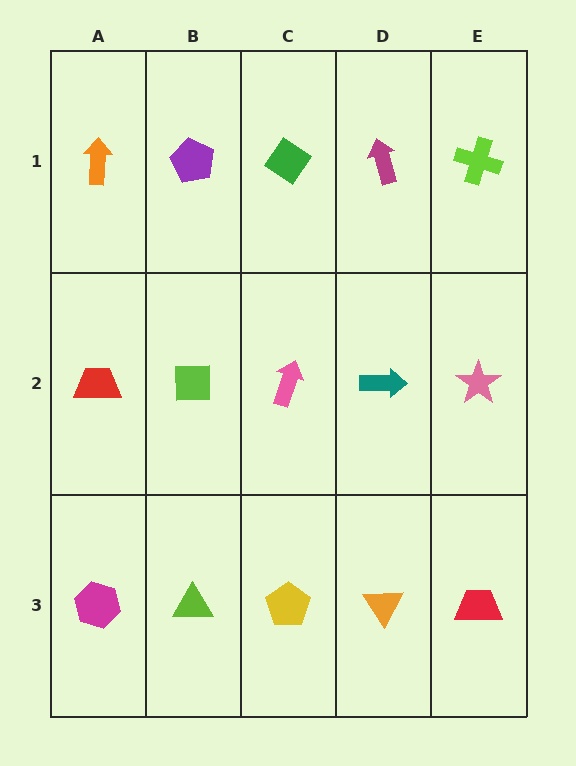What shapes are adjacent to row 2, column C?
A green diamond (row 1, column C), a yellow pentagon (row 3, column C), a lime square (row 2, column B), a teal arrow (row 2, column D).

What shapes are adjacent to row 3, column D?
A teal arrow (row 2, column D), a yellow pentagon (row 3, column C), a red trapezoid (row 3, column E).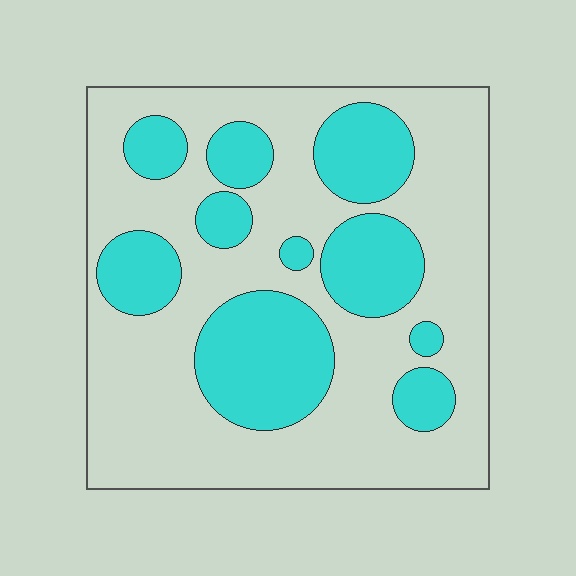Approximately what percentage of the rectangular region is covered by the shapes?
Approximately 30%.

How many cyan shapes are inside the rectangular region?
10.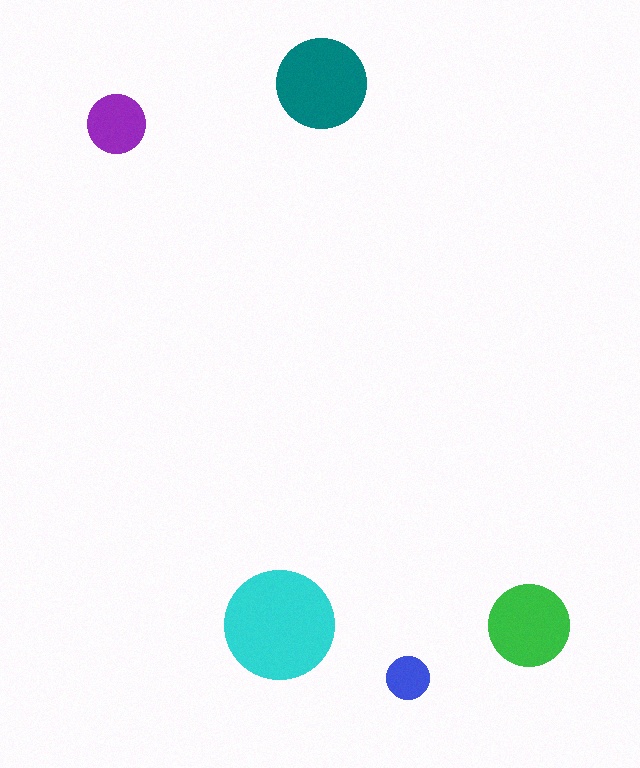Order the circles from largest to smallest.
the cyan one, the teal one, the green one, the purple one, the blue one.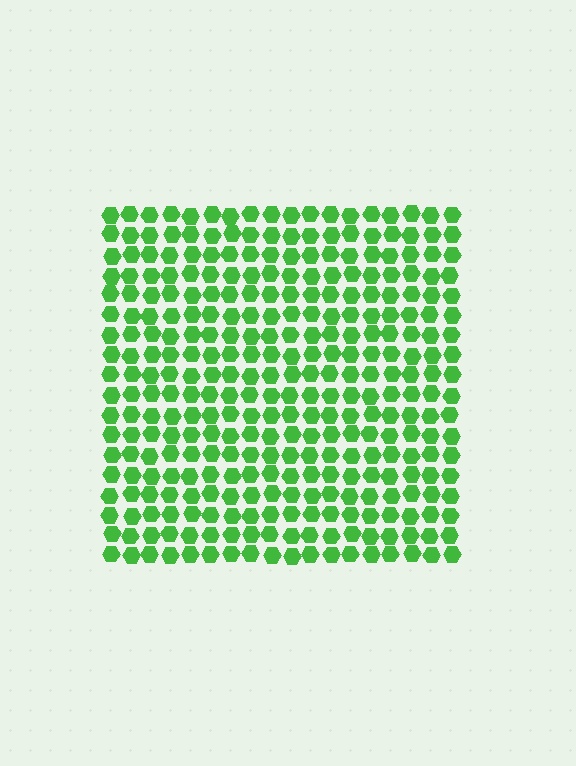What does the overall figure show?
The overall figure shows a square.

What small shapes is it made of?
It is made of small hexagons.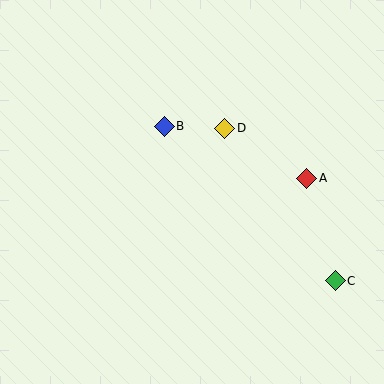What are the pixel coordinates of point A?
Point A is at (307, 178).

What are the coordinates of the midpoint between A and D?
The midpoint between A and D is at (266, 153).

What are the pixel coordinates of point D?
Point D is at (225, 128).